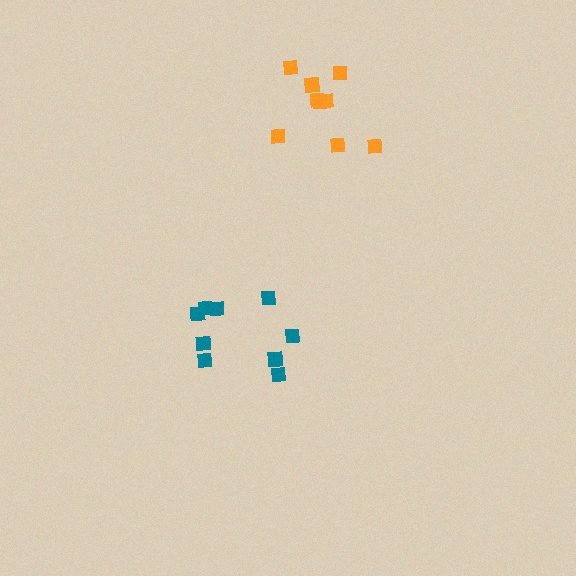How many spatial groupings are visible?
There are 2 spatial groupings.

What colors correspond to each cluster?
The clusters are colored: teal, orange.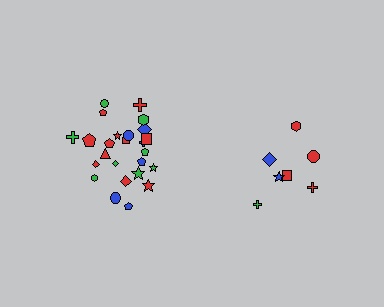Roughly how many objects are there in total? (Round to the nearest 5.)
Roughly 30 objects in total.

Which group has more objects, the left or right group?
The left group.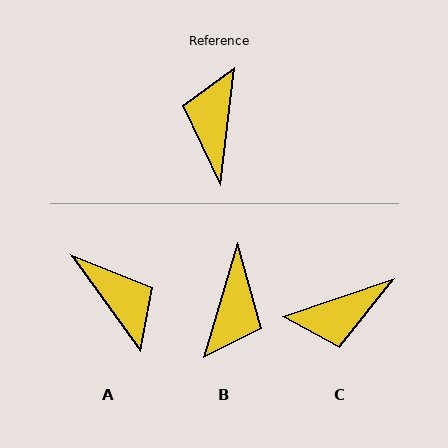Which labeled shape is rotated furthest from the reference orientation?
B, about 171 degrees away.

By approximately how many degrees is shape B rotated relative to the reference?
Approximately 171 degrees counter-clockwise.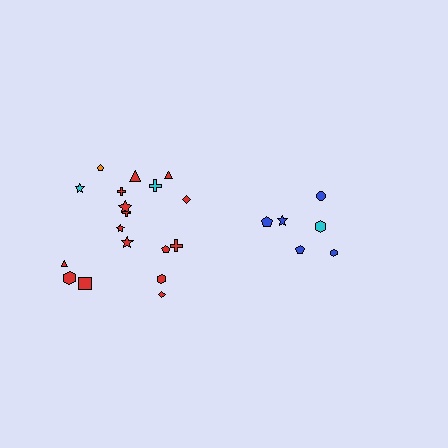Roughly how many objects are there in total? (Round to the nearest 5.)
Roughly 25 objects in total.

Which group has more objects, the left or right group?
The left group.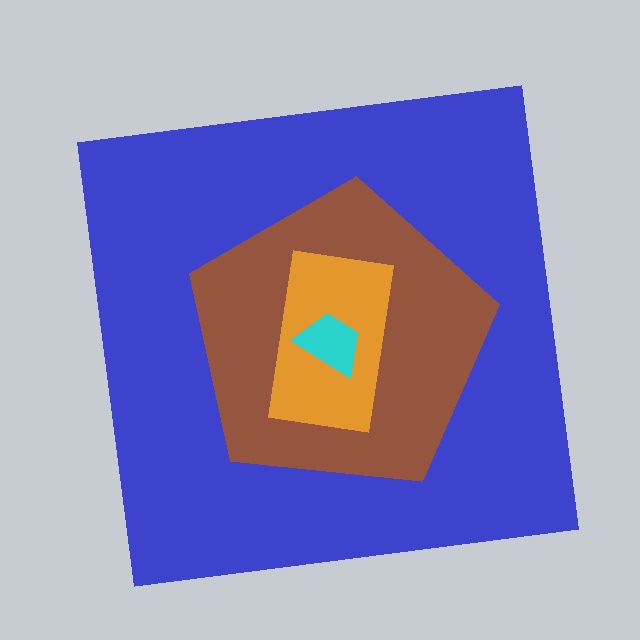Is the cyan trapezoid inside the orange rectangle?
Yes.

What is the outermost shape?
The blue square.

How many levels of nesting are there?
4.